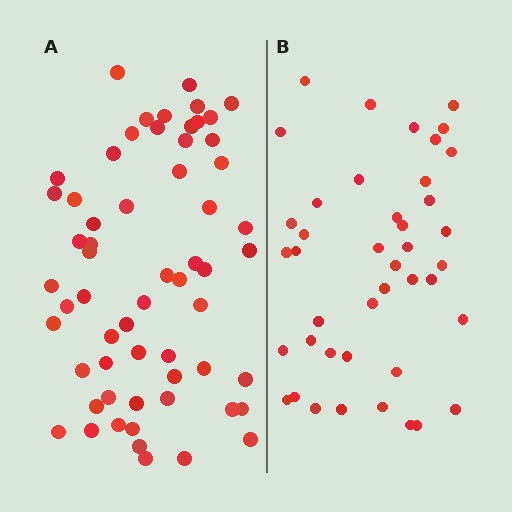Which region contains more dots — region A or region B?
Region A (the left region) has more dots.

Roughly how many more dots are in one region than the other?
Region A has approximately 20 more dots than region B.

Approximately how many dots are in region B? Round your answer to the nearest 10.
About 40 dots. (The exact count is 42, which rounds to 40.)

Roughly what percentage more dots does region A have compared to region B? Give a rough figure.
About 45% more.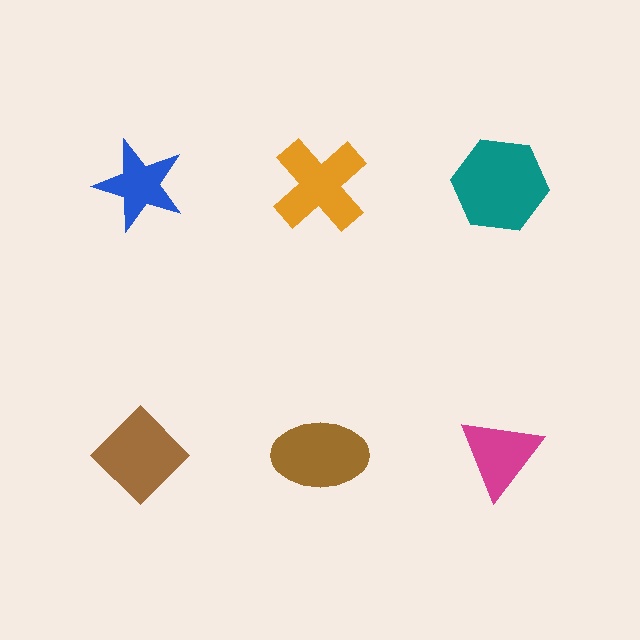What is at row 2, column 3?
A magenta triangle.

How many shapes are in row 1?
3 shapes.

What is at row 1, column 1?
A blue star.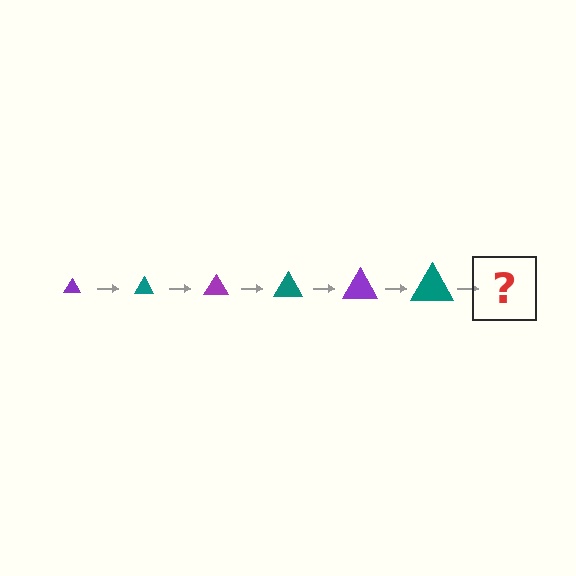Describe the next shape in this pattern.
It should be a purple triangle, larger than the previous one.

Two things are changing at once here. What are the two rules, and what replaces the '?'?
The two rules are that the triangle grows larger each step and the color cycles through purple and teal. The '?' should be a purple triangle, larger than the previous one.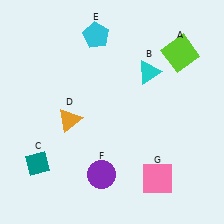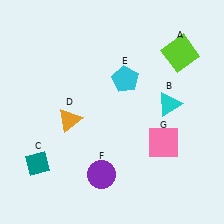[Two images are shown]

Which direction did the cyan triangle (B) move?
The cyan triangle (B) moved down.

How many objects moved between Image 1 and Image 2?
3 objects moved between the two images.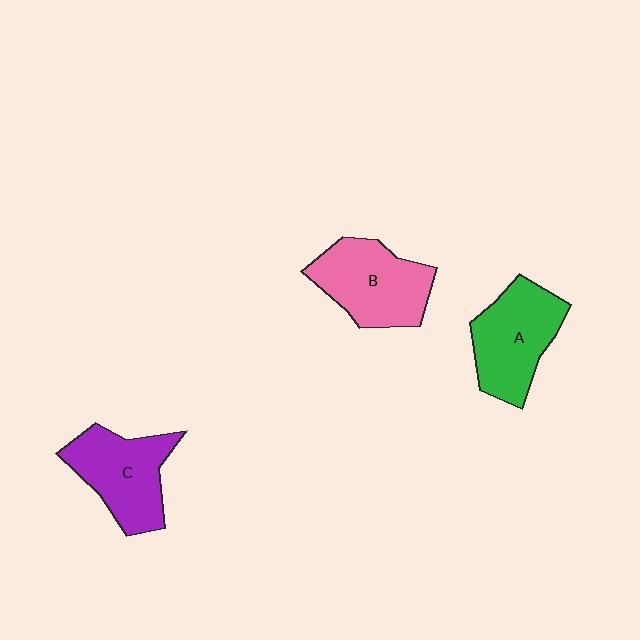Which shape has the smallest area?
Shape C (purple).